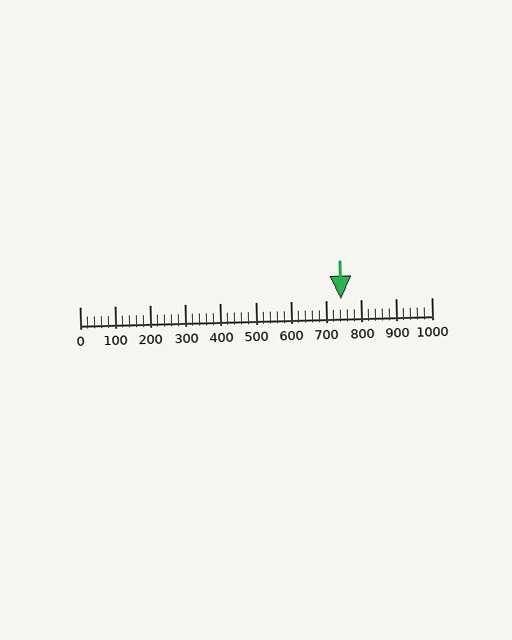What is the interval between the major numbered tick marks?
The major tick marks are spaced 100 units apart.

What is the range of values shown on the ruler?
The ruler shows values from 0 to 1000.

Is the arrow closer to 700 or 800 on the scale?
The arrow is closer to 700.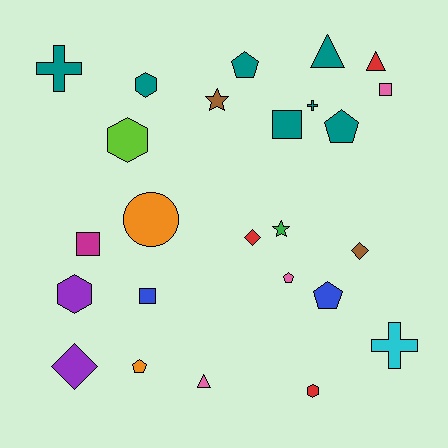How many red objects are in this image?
There are 3 red objects.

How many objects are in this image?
There are 25 objects.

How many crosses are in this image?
There are 3 crosses.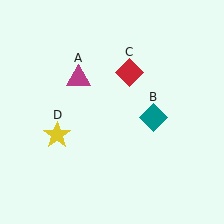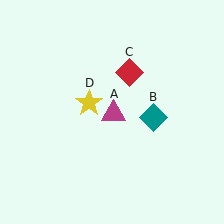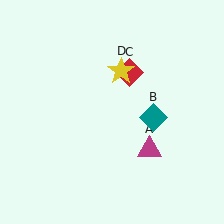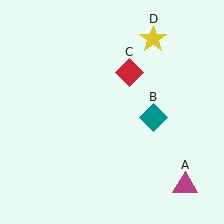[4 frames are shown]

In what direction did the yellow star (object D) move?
The yellow star (object D) moved up and to the right.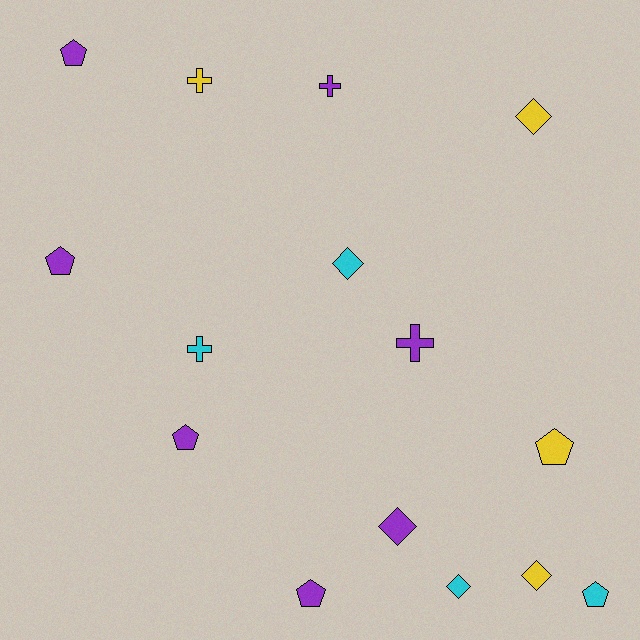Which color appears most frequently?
Purple, with 7 objects.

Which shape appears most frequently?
Pentagon, with 6 objects.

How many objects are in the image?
There are 15 objects.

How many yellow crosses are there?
There is 1 yellow cross.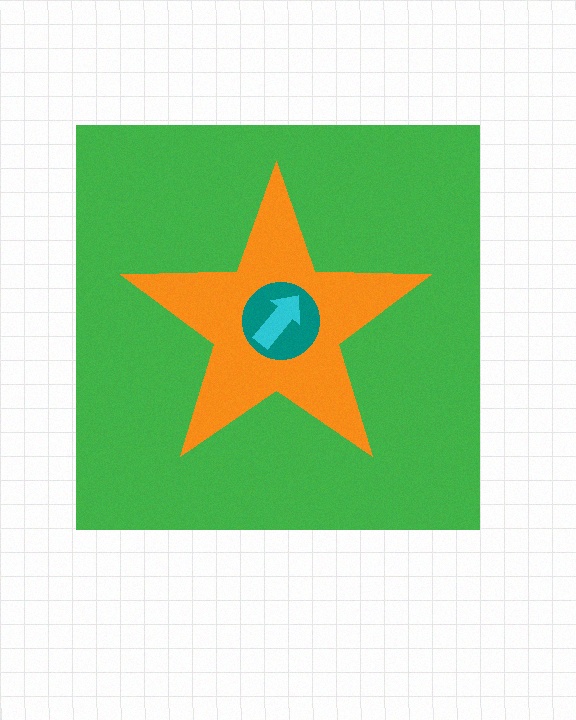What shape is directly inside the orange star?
The teal circle.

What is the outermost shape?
The green square.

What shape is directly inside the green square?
The orange star.